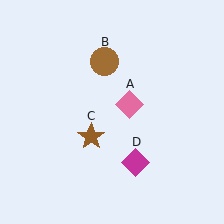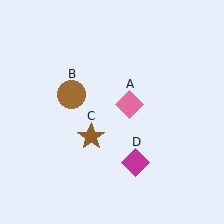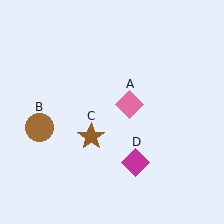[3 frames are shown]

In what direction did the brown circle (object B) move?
The brown circle (object B) moved down and to the left.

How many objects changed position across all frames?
1 object changed position: brown circle (object B).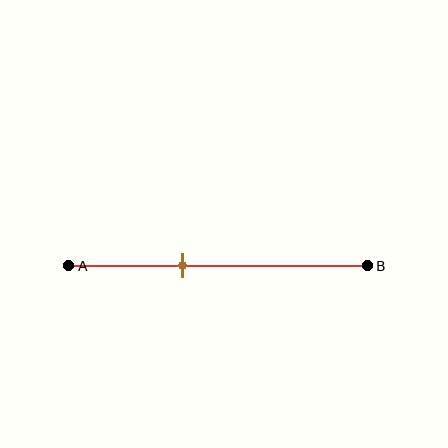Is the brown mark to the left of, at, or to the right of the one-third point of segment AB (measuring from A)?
The brown mark is to the right of the one-third point of segment AB.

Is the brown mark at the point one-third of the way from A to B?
No, the mark is at about 40% from A, not at the 33% one-third point.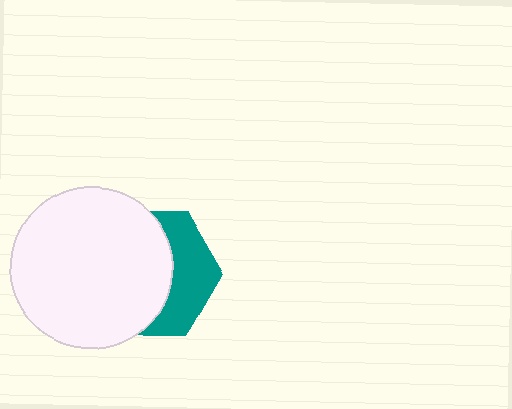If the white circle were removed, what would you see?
You would see the complete teal hexagon.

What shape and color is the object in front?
The object in front is a white circle.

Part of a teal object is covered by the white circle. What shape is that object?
It is a hexagon.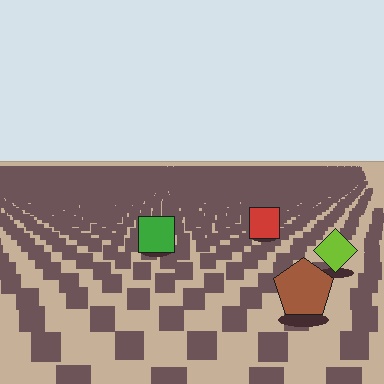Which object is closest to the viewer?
The brown pentagon is closest. The texture marks near it are larger and more spread out.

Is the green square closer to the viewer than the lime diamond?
No. The lime diamond is closer — you can tell from the texture gradient: the ground texture is coarser near it.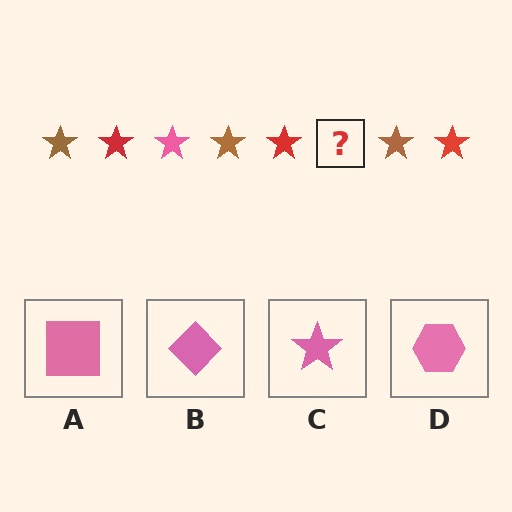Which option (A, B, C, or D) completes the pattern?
C.